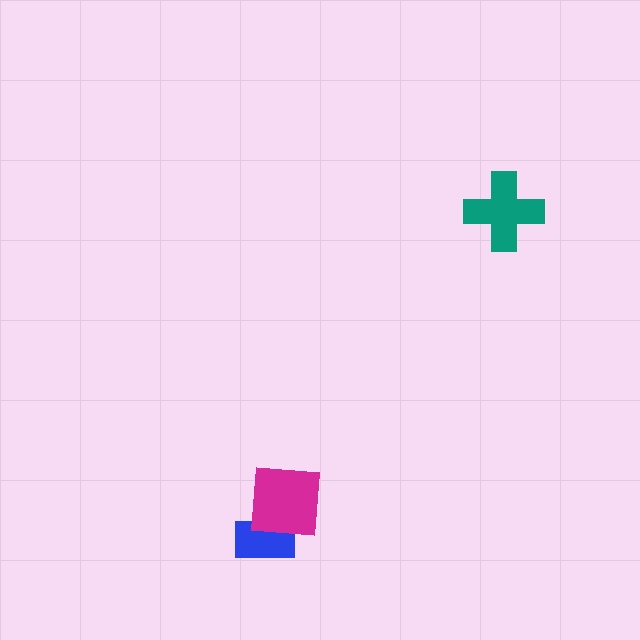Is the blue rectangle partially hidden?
Yes, it is partially covered by another shape.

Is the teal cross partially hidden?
No, no other shape covers it.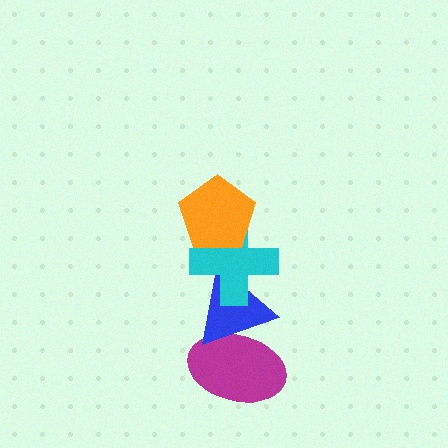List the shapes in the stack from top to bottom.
From top to bottom: the orange pentagon, the cyan cross, the blue triangle, the magenta ellipse.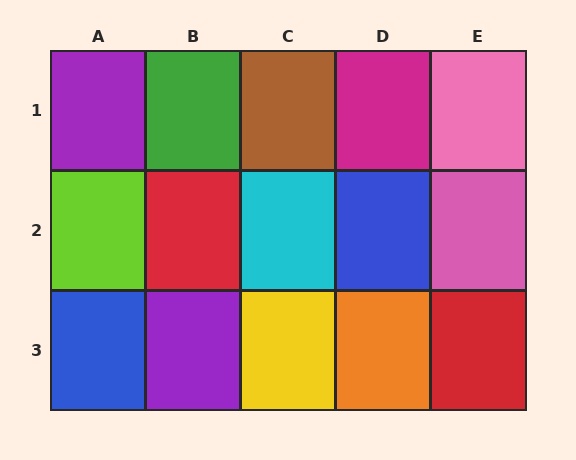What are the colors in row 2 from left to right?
Lime, red, cyan, blue, pink.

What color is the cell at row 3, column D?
Orange.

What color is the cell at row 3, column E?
Red.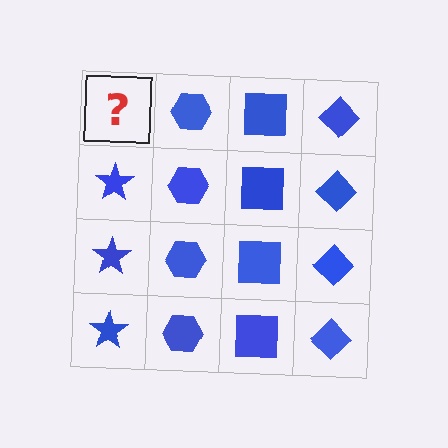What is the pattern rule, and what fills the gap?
The rule is that each column has a consistent shape. The gap should be filled with a blue star.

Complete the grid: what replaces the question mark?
The question mark should be replaced with a blue star.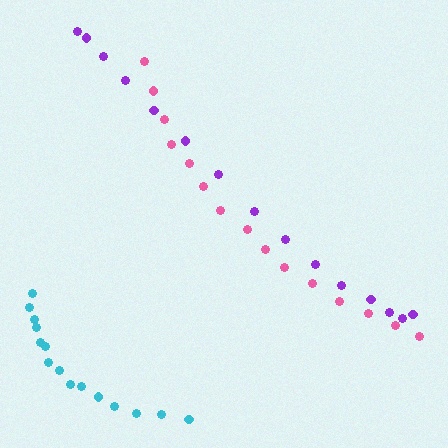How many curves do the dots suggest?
There are 3 distinct paths.